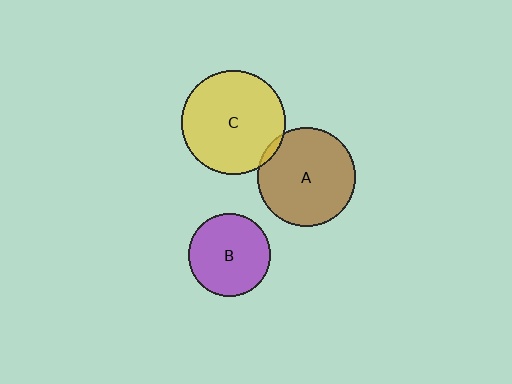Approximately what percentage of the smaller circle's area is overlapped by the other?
Approximately 5%.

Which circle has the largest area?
Circle C (yellow).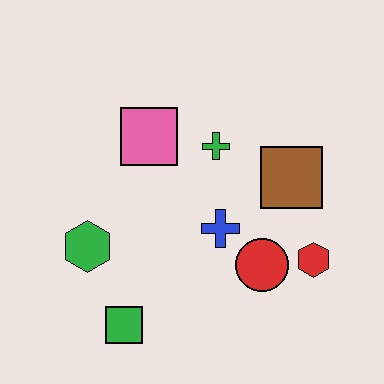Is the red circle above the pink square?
No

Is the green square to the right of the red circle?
No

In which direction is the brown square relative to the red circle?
The brown square is above the red circle.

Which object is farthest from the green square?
The brown square is farthest from the green square.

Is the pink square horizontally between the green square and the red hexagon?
Yes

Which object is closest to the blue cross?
The red circle is closest to the blue cross.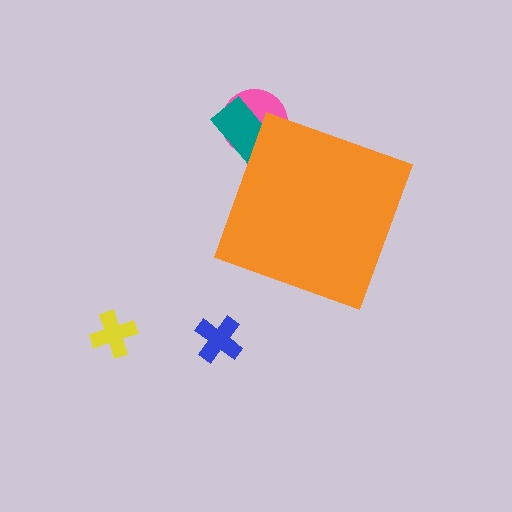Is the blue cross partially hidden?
No, the blue cross is fully visible.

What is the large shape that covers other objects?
An orange diamond.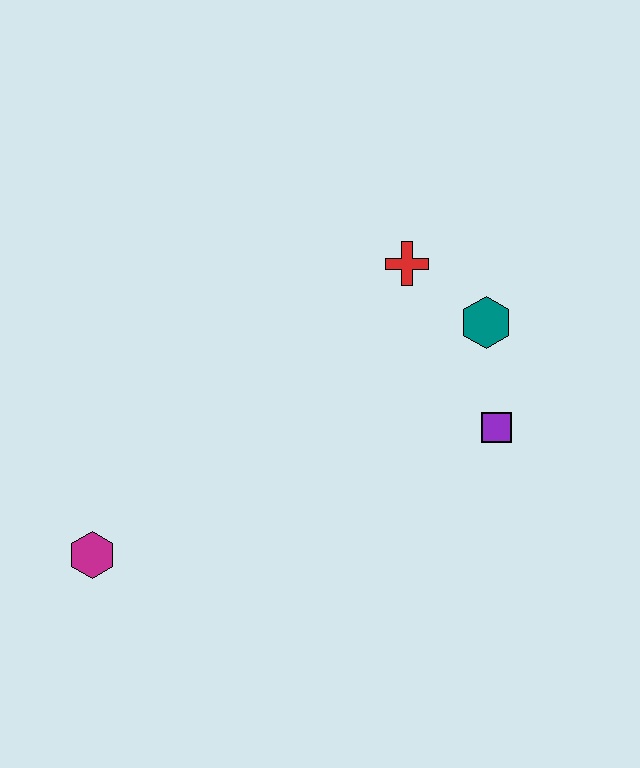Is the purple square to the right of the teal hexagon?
Yes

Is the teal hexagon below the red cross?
Yes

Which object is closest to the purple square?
The teal hexagon is closest to the purple square.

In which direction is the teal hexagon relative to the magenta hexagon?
The teal hexagon is to the right of the magenta hexagon.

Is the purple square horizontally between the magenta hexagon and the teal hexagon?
No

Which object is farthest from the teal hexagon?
The magenta hexagon is farthest from the teal hexagon.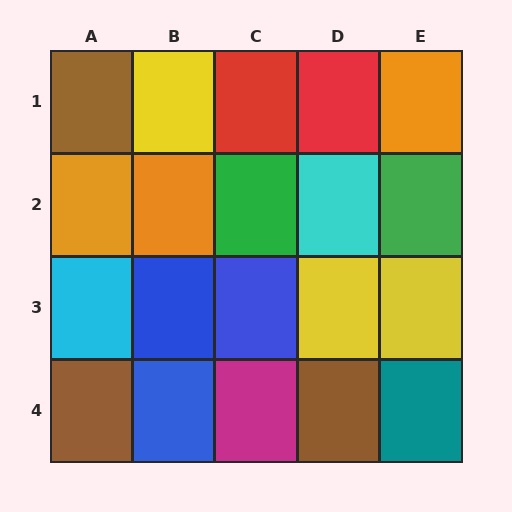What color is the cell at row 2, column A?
Orange.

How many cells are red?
2 cells are red.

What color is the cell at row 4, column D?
Brown.